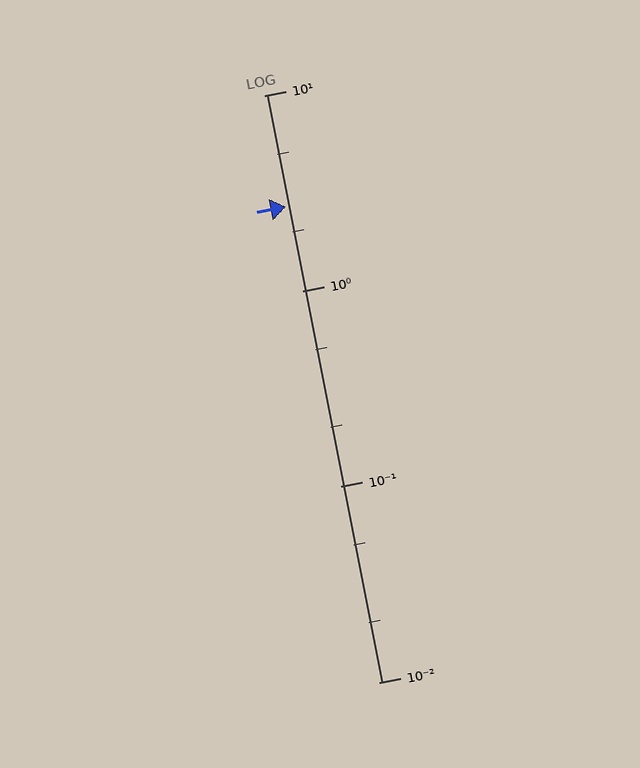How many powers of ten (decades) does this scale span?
The scale spans 3 decades, from 0.01 to 10.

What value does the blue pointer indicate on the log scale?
The pointer indicates approximately 2.7.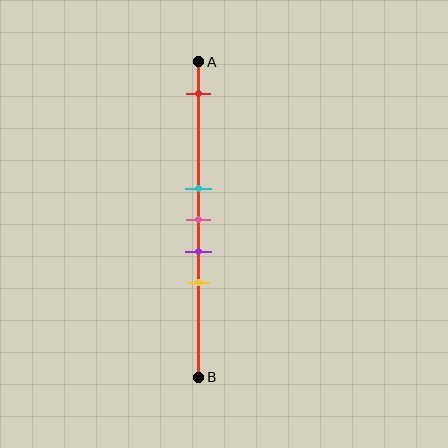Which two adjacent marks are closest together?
The cyan and pink marks are the closest adjacent pair.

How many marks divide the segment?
There are 5 marks dividing the segment.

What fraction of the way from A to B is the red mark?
The red mark is approximately 10% (0.1) of the way from A to B.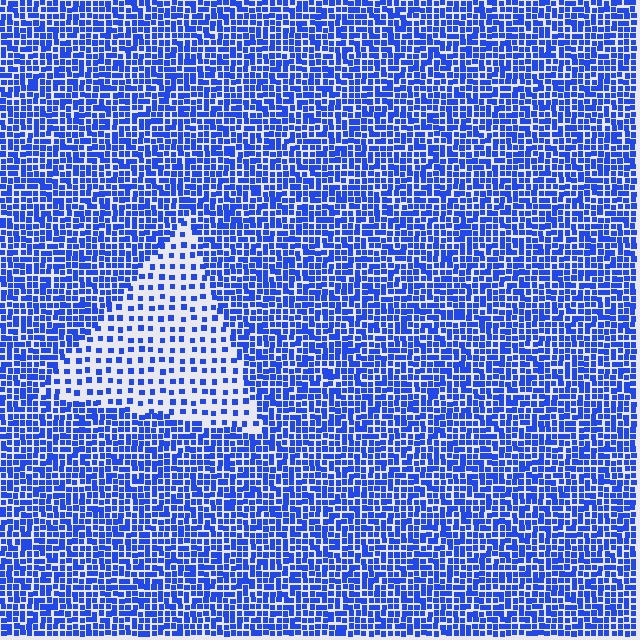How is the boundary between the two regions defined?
The boundary is defined by a change in element density (approximately 2.5x ratio). All elements are the same color, size, and shape.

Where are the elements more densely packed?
The elements are more densely packed outside the triangle boundary.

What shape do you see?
I see a triangle.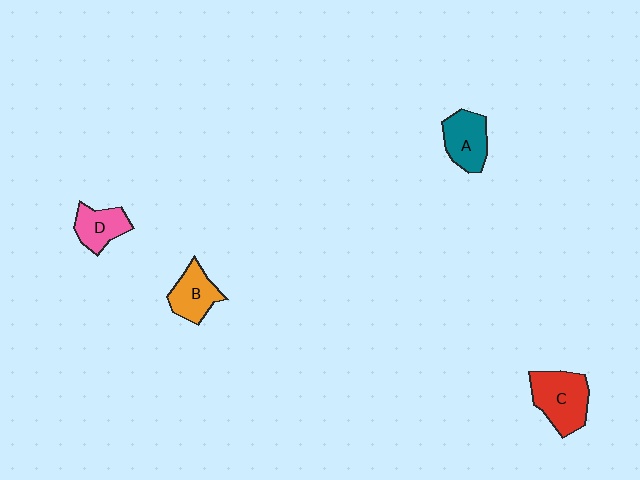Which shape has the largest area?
Shape C (red).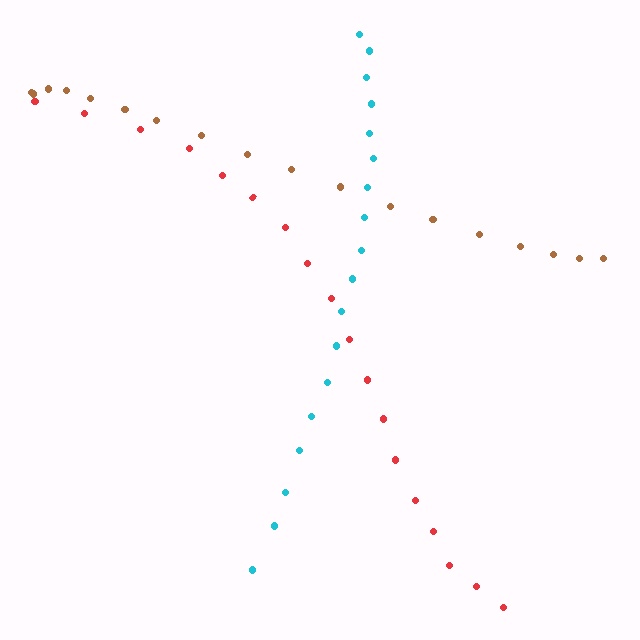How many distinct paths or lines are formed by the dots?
There are 3 distinct paths.